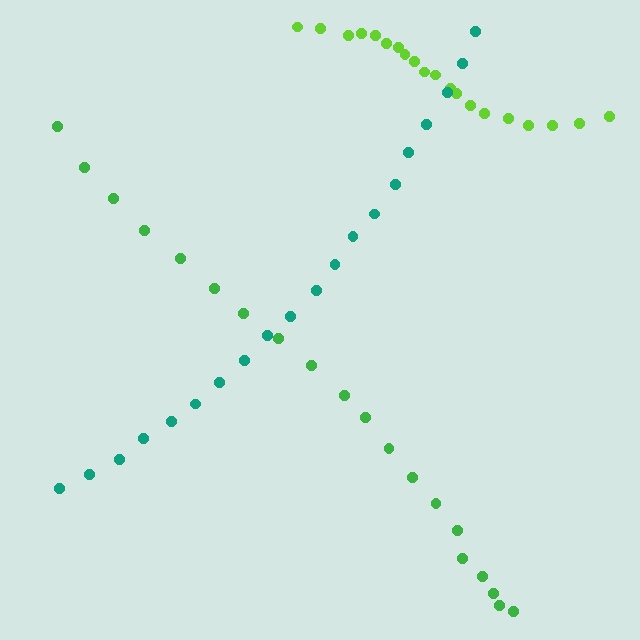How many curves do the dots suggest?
There are 3 distinct paths.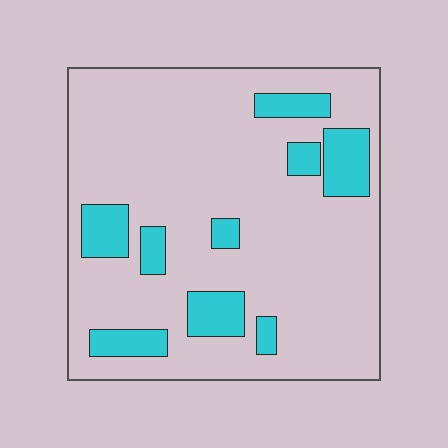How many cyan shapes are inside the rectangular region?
9.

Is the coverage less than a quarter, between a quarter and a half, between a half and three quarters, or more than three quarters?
Less than a quarter.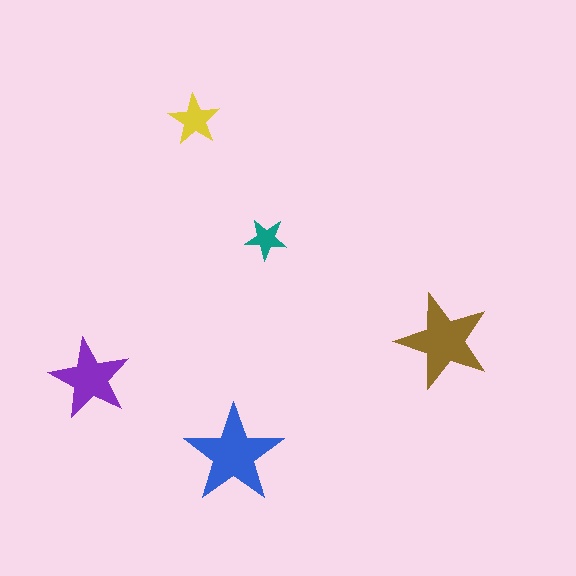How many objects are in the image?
There are 5 objects in the image.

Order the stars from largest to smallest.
the blue one, the brown one, the purple one, the yellow one, the teal one.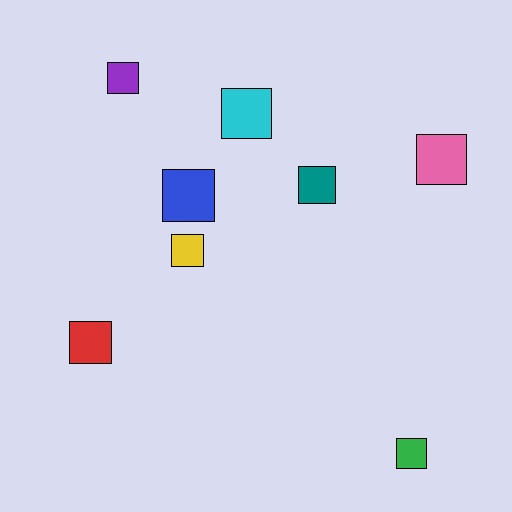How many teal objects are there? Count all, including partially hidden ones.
There is 1 teal object.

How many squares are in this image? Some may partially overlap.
There are 8 squares.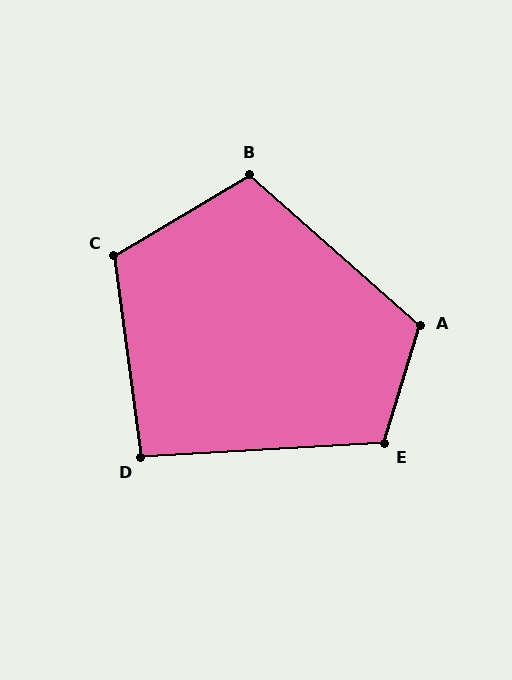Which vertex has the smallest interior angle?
D, at approximately 94 degrees.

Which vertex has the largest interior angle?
A, at approximately 114 degrees.